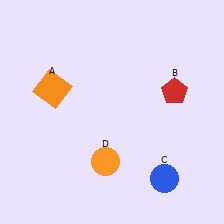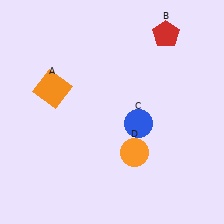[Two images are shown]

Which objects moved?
The objects that moved are: the red pentagon (B), the blue circle (C), the orange circle (D).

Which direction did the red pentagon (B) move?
The red pentagon (B) moved up.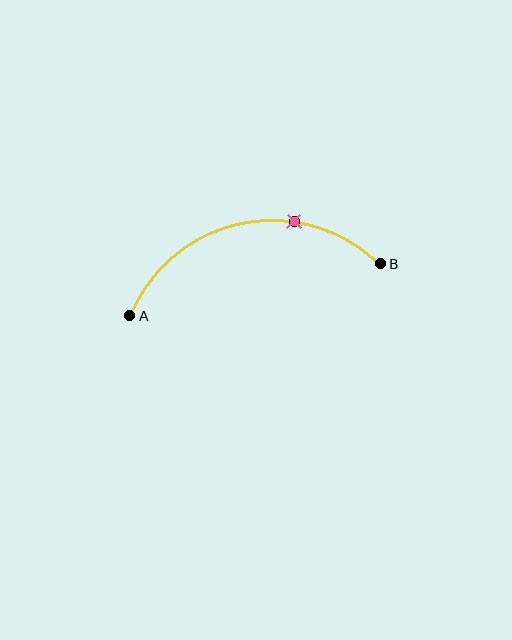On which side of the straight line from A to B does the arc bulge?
The arc bulges above the straight line connecting A and B.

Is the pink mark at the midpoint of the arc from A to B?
No. The pink mark lies on the arc but is closer to endpoint B. The arc midpoint would be at the point on the curve equidistant along the arc from both A and B.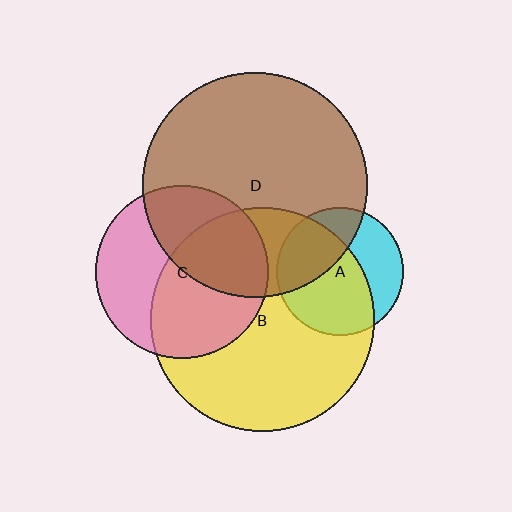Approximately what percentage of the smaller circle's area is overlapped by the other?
Approximately 35%.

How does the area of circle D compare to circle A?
Approximately 3.1 times.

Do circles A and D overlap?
Yes.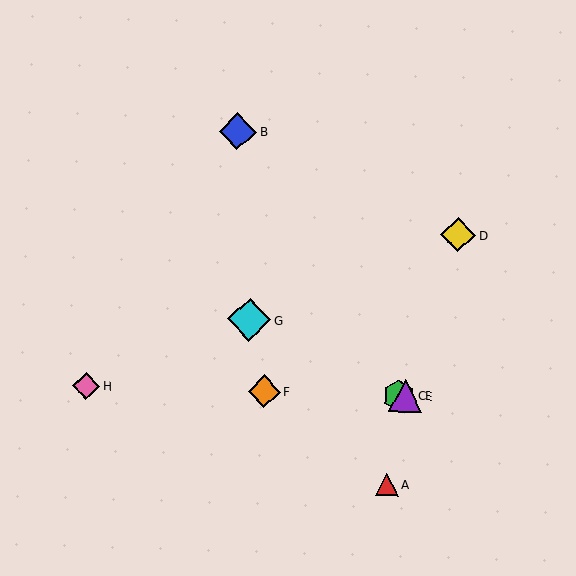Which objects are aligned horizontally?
Objects C, E, F, H are aligned horizontally.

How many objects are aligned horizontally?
4 objects (C, E, F, H) are aligned horizontally.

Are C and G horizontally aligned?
No, C is at y≈396 and G is at y≈320.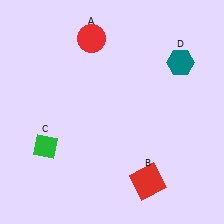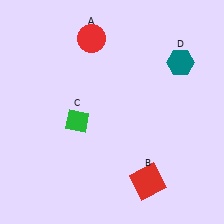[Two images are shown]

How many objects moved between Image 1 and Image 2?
1 object moved between the two images.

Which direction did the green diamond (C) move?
The green diamond (C) moved right.